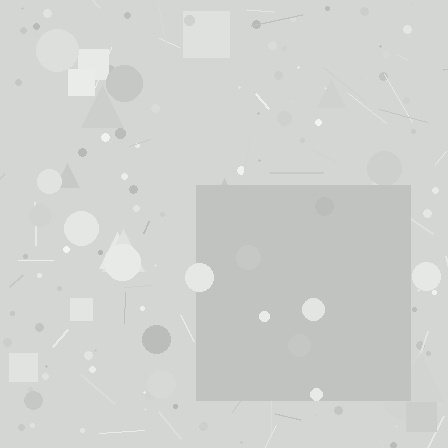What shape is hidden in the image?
A square is hidden in the image.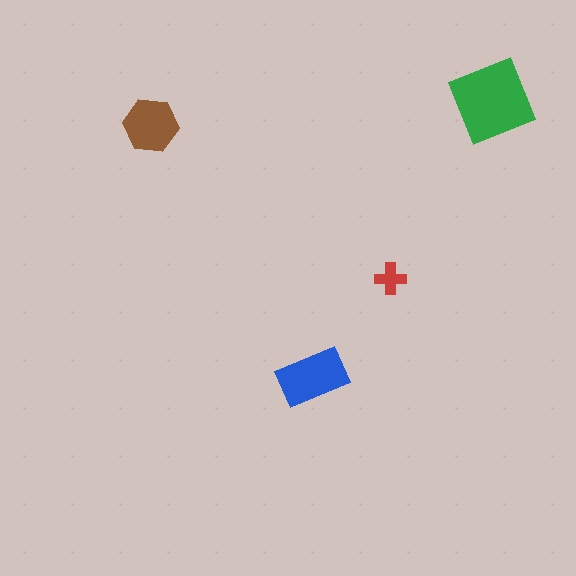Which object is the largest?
The green square.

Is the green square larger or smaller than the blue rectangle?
Larger.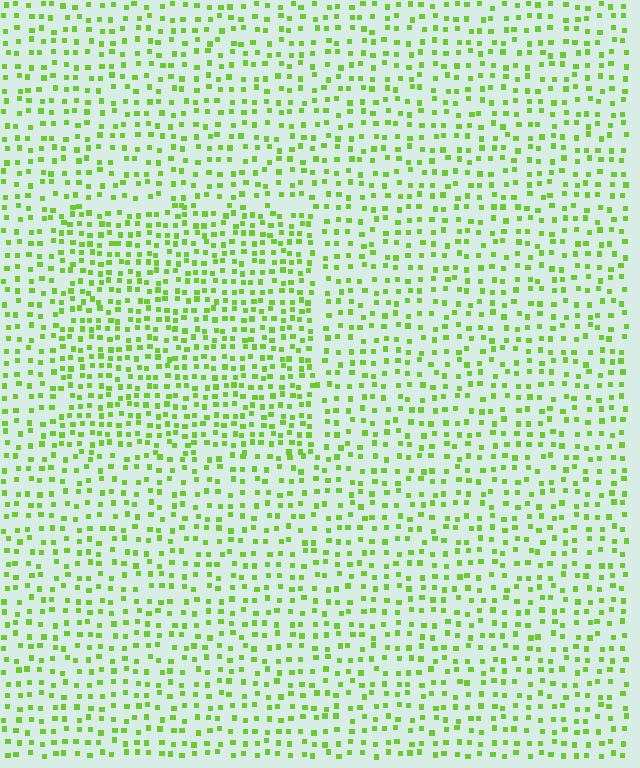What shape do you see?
I see a rectangle.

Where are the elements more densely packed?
The elements are more densely packed inside the rectangle boundary.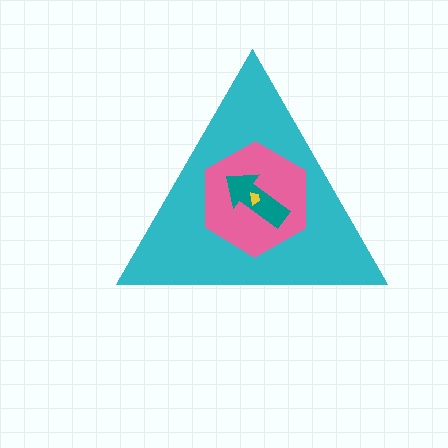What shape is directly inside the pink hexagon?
The teal arrow.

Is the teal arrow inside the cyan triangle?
Yes.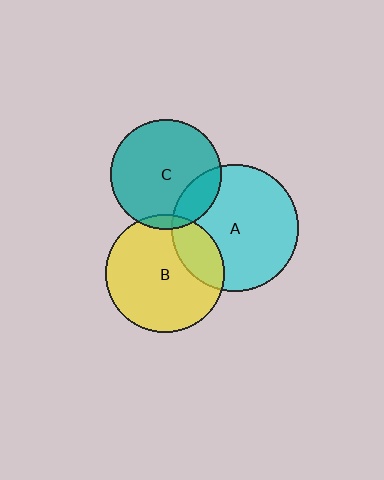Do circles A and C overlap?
Yes.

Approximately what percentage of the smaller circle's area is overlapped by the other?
Approximately 20%.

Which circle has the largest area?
Circle A (cyan).